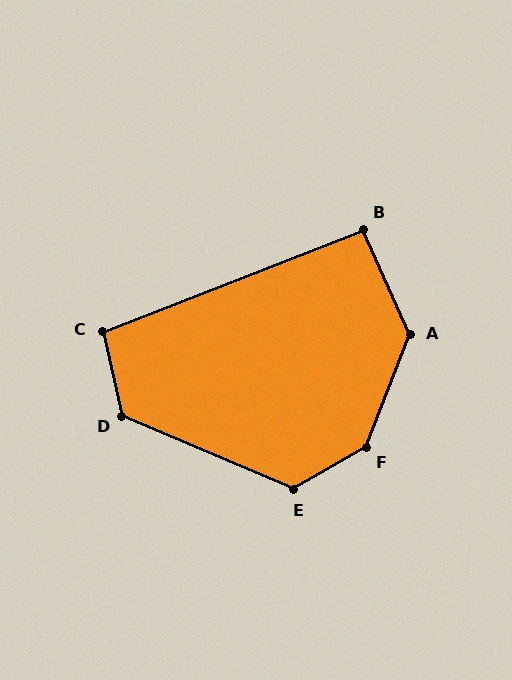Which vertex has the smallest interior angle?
B, at approximately 93 degrees.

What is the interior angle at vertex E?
Approximately 127 degrees (obtuse).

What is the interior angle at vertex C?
Approximately 98 degrees (obtuse).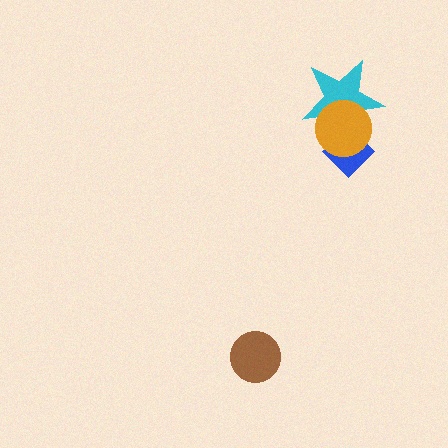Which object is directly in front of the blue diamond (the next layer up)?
The cyan star is directly in front of the blue diamond.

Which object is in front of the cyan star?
The orange circle is in front of the cyan star.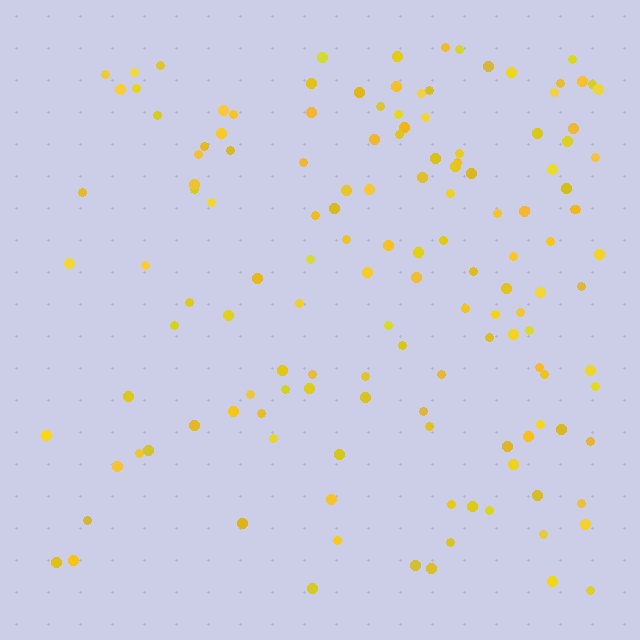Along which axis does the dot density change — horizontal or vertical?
Horizontal.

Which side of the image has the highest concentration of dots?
The right.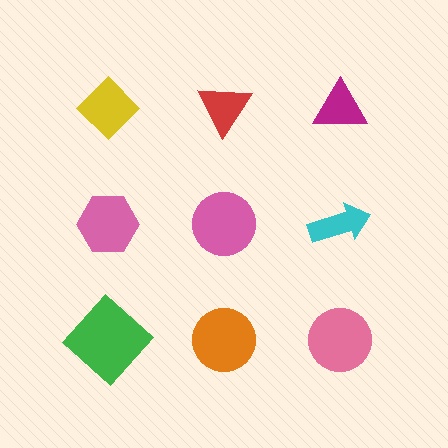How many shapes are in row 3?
3 shapes.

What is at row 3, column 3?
A pink circle.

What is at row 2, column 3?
A cyan arrow.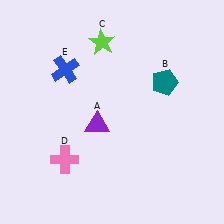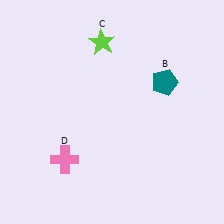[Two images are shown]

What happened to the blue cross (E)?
The blue cross (E) was removed in Image 2. It was in the top-left area of Image 1.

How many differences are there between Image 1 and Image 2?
There are 2 differences between the two images.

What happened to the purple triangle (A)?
The purple triangle (A) was removed in Image 2. It was in the bottom-left area of Image 1.